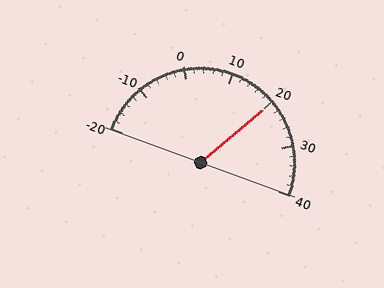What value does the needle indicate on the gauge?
The needle indicates approximately 20.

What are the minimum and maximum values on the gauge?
The gauge ranges from -20 to 40.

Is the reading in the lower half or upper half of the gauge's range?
The reading is in the upper half of the range (-20 to 40).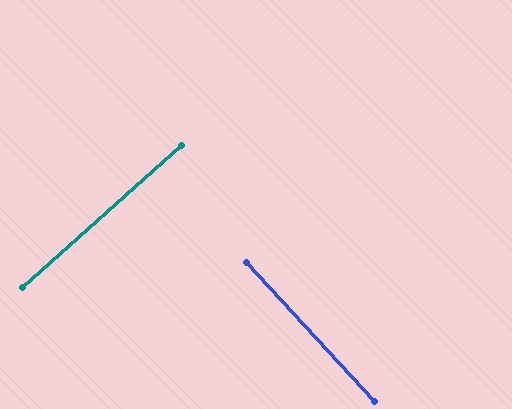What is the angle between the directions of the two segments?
Approximately 89 degrees.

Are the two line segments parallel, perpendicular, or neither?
Perpendicular — they meet at approximately 89°.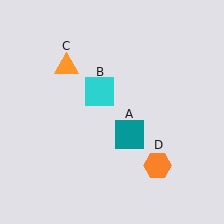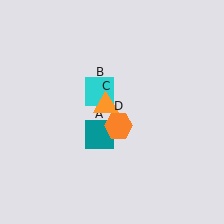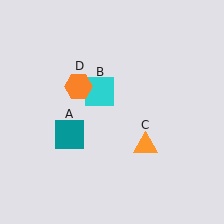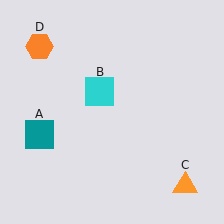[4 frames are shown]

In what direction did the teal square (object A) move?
The teal square (object A) moved left.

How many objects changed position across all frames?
3 objects changed position: teal square (object A), orange triangle (object C), orange hexagon (object D).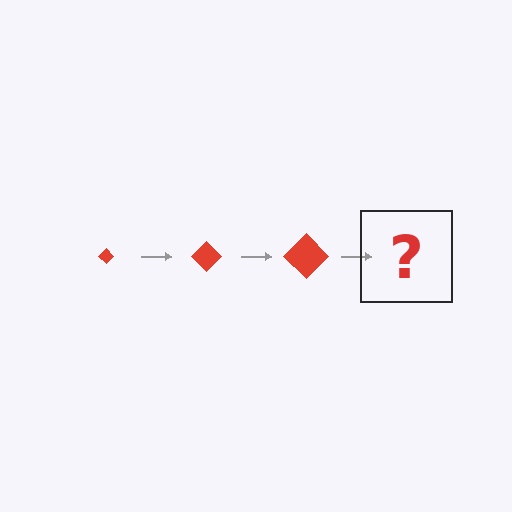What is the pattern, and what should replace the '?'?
The pattern is that the diamond gets progressively larger each step. The '?' should be a red diamond, larger than the previous one.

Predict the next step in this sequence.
The next step is a red diamond, larger than the previous one.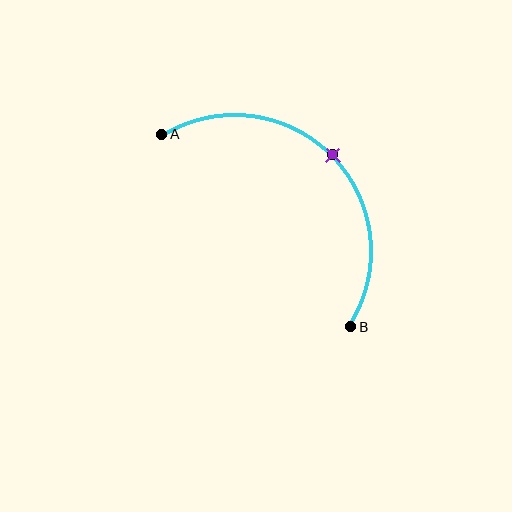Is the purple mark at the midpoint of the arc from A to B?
Yes. The purple mark lies on the arc at equal arc-length from both A and B — it is the arc midpoint.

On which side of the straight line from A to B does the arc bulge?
The arc bulges above and to the right of the straight line connecting A and B.